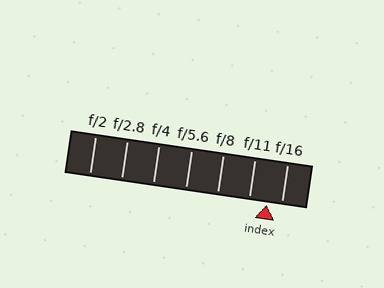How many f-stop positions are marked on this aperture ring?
There are 7 f-stop positions marked.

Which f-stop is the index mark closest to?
The index mark is closest to f/16.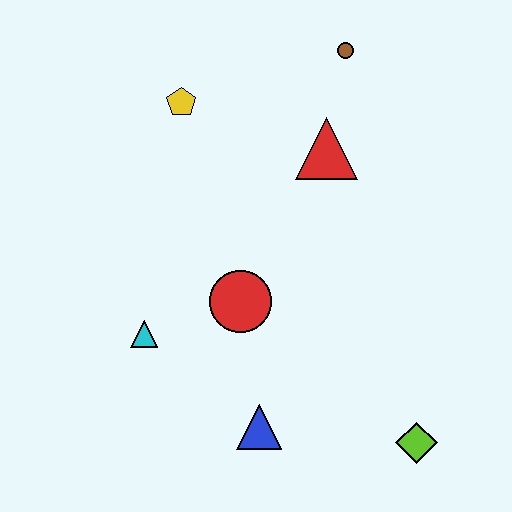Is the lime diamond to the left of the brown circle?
No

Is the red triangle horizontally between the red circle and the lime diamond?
Yes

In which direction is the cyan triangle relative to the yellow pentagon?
The cyan triangle is below the yellow pentagon.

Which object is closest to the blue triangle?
The red circle is closest to the blue triangle.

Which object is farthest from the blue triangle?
The brown circle is farthest from the blue triangle.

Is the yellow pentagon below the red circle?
No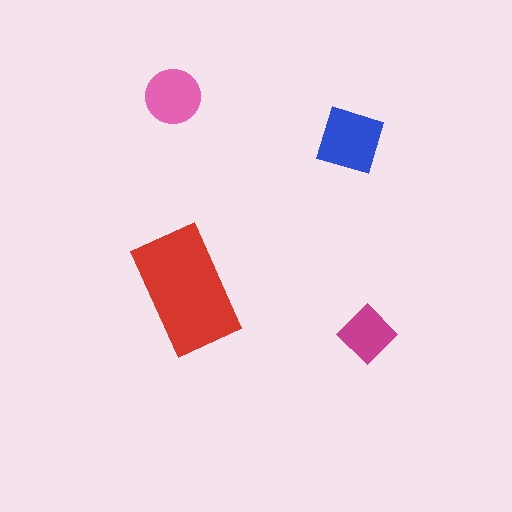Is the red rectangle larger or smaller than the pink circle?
Larger.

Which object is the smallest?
The magenta diamond.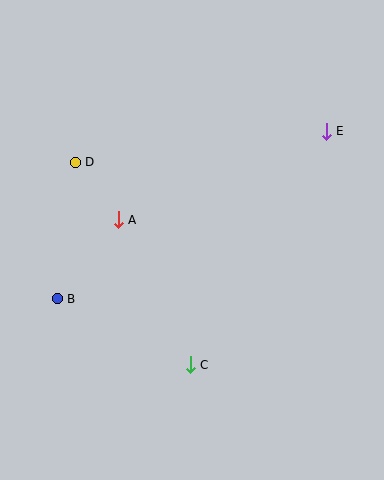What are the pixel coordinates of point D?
Point D is at (75, 162).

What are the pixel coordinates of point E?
Point E is at (326, 131).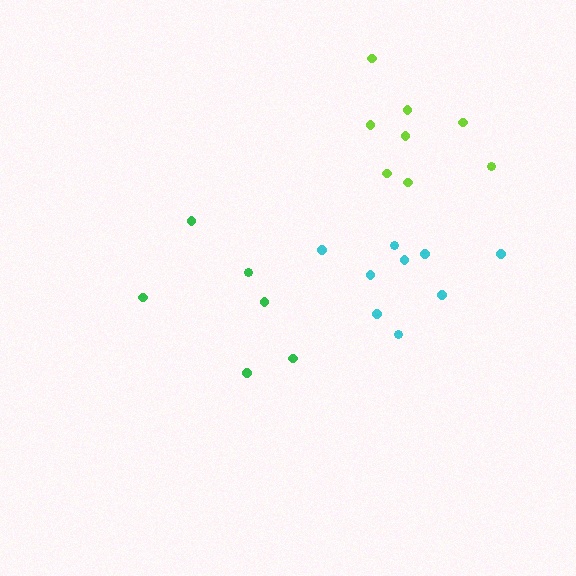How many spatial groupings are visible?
There are 3 spatial groupings.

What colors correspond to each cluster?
The clusters are colored: green, cyan, lime.